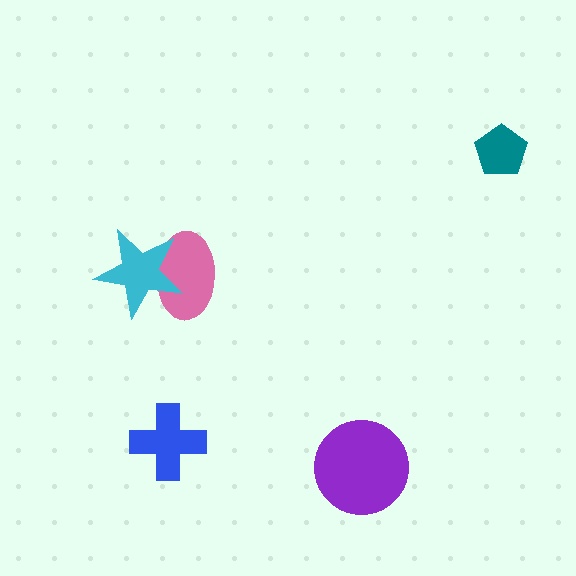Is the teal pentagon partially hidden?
No, no other shape covers it.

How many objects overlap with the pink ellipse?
1 object overlaps with the pink ellipse.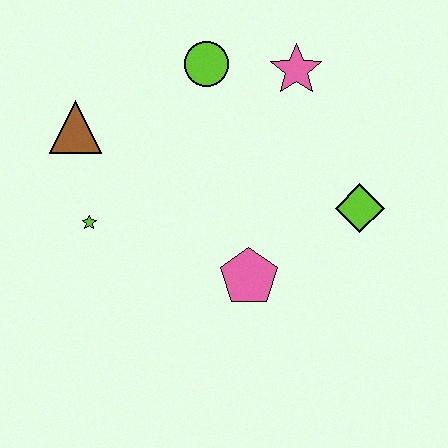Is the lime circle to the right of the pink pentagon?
No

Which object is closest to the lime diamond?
The pink pentagon is closest to the lime diamond.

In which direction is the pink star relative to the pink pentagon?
The pink star is above the pink pentagon.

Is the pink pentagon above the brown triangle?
No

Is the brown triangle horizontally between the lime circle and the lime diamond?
No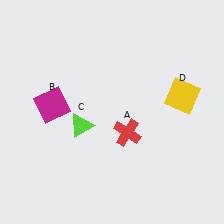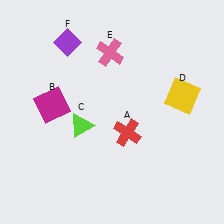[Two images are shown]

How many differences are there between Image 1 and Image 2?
There are 2 differences between the two images.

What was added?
A pink cross (E), a purple diamond (F) were added in Image 2.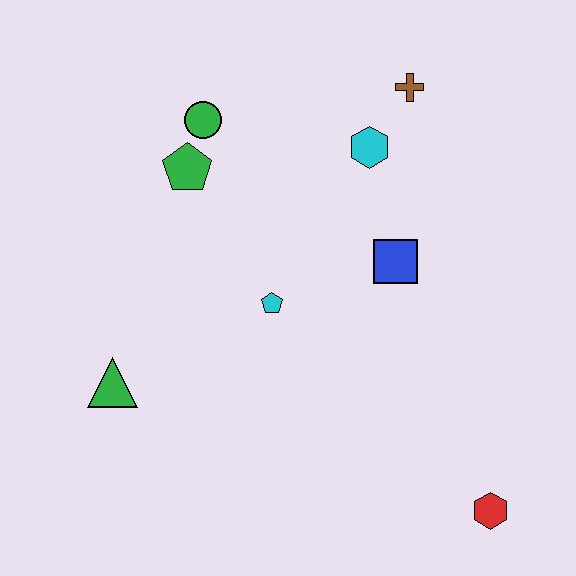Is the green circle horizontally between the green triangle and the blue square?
Yes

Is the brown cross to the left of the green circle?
No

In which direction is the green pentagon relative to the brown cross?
The green pentagon is to the left of the brown cross.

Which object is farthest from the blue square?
The green triangle is farthest from the blue square.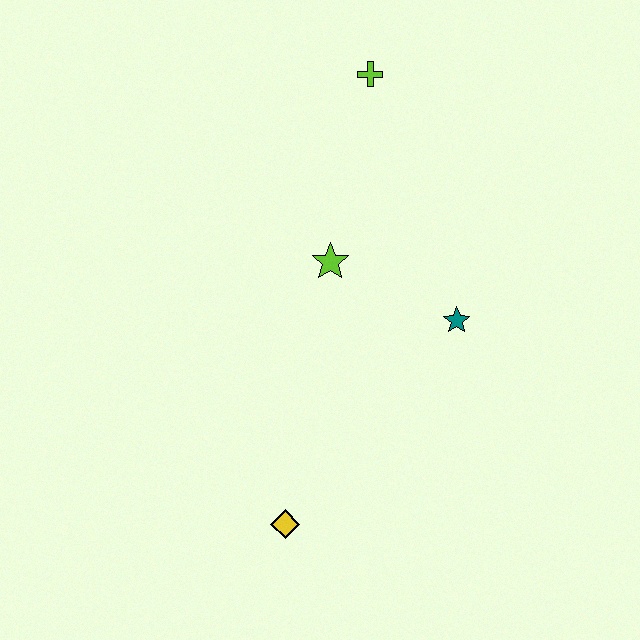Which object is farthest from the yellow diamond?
The lime cross is farthest from the yellow diamond.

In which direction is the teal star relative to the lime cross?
The teal star is below the lime cross.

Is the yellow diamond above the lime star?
No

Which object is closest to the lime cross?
The lime star is closest to the lime cross.